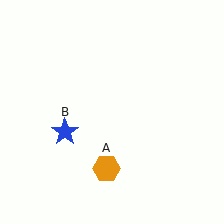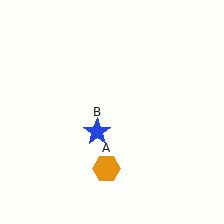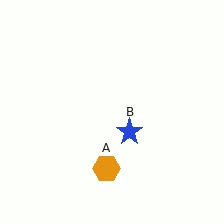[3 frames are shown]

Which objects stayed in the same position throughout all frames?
Orange hexagon (object A) remained stationary.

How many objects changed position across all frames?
1 object changed position: blue star (object B).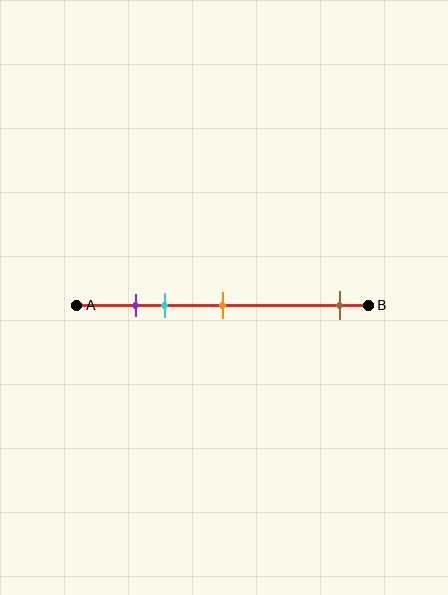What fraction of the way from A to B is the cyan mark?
The cyan mark is approximately 30% (0.3) of the way from A to B.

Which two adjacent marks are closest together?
The purple and cyan marks are the closest adjacent pair.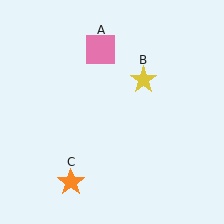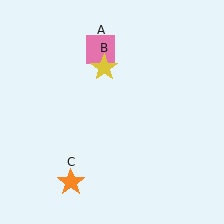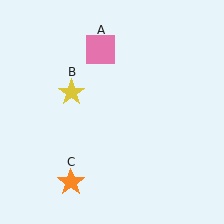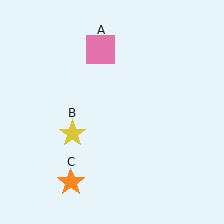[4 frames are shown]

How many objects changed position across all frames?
1 object changed position: yellow star (object B).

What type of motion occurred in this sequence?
The yellow star (object B) rotated counterclockwise around the center of the scene.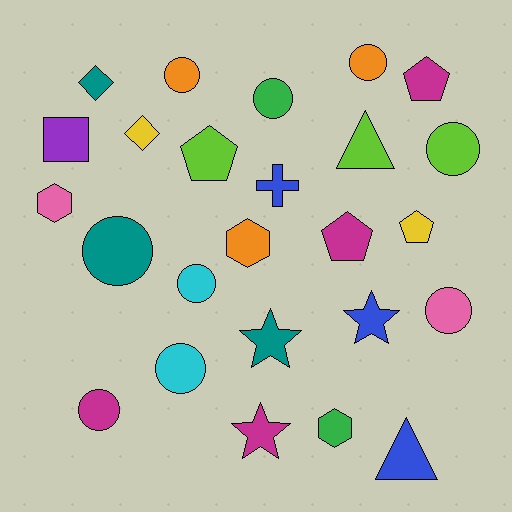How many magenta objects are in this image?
There are 4 magenta objects.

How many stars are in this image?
There are 3 stars.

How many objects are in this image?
There are 25 objects.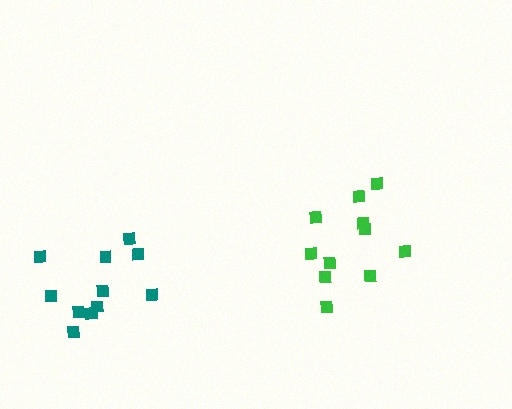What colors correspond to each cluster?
The clusters are colored: green, teal.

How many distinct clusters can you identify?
There are 2 distinct clusters.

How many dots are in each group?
Group 1: 11 dots, Group 2: 12 dots (23 total).